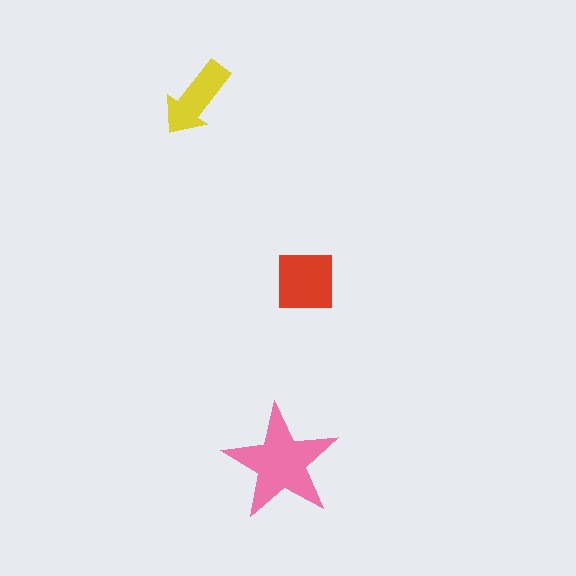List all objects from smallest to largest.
The yellow arrow, the red square, the pink star.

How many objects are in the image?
There are 3 objects in the image.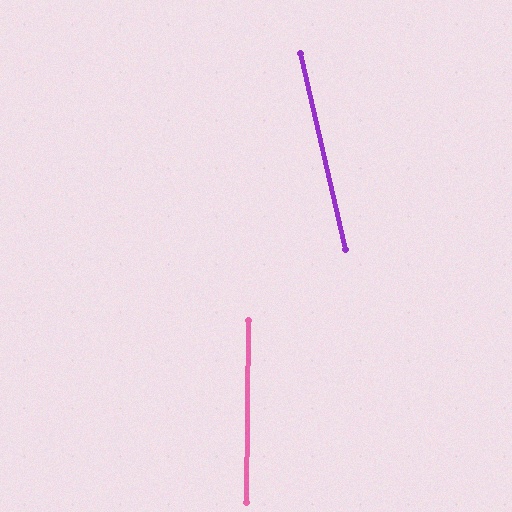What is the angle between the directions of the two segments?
Approximately 13 degrees.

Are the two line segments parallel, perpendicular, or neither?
Neither parallel nor perpendicular — they differ by about 13°.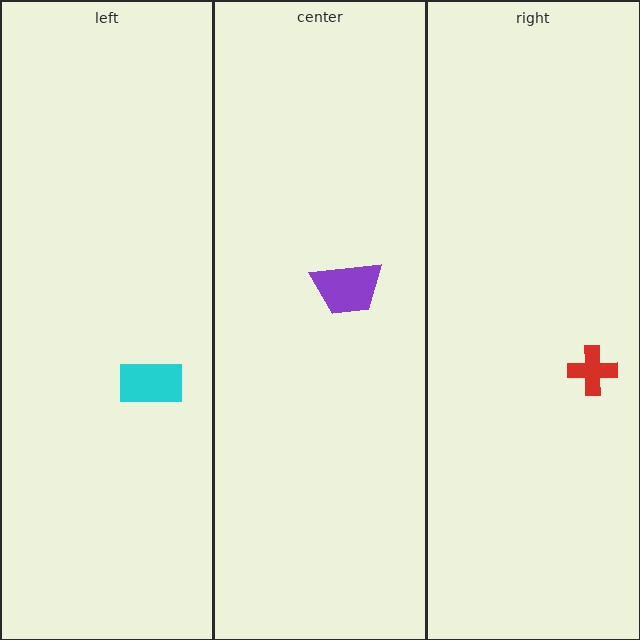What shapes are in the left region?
The cyan rectangle.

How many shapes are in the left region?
1.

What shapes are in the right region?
The red cross.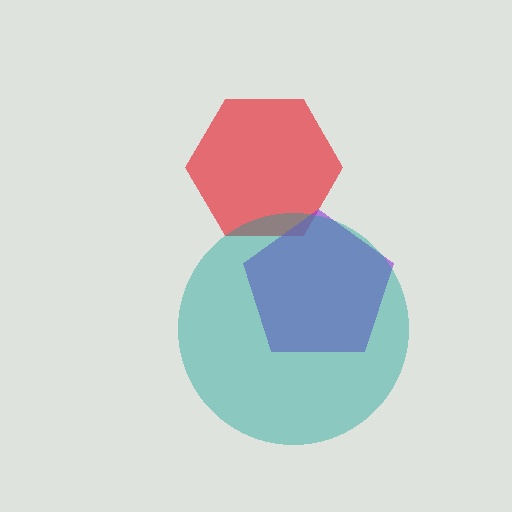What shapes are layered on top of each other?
The layered shapes are: a red hexagon, a purple pentagon, a teal circle.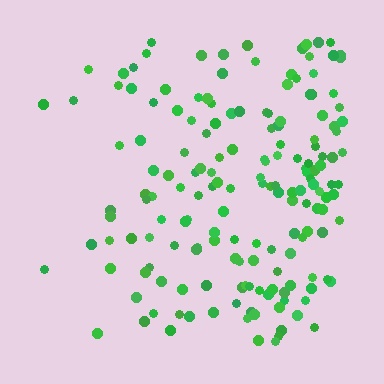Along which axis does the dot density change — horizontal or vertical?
Horizontal.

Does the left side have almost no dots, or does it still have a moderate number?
Still a moderate number, just noticeably fewer than the right.